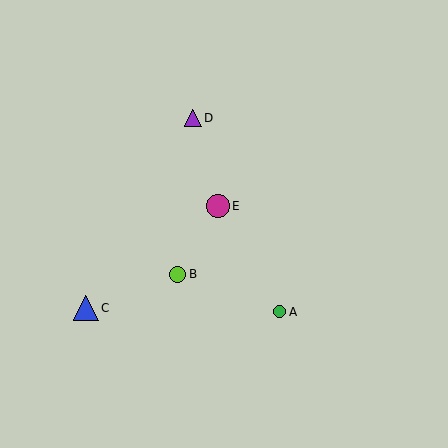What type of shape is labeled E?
Shape E is a magenta circle.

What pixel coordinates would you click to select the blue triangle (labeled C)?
Click at (86, 308) to select the blue triangle C.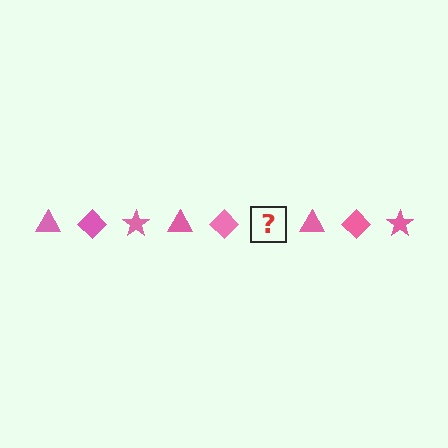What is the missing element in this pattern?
The missing element is a pink star.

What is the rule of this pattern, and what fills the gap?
The rule is that the pattern cycles through triangle, diamond, star shapes in pink. The gap should be filled with a pink star.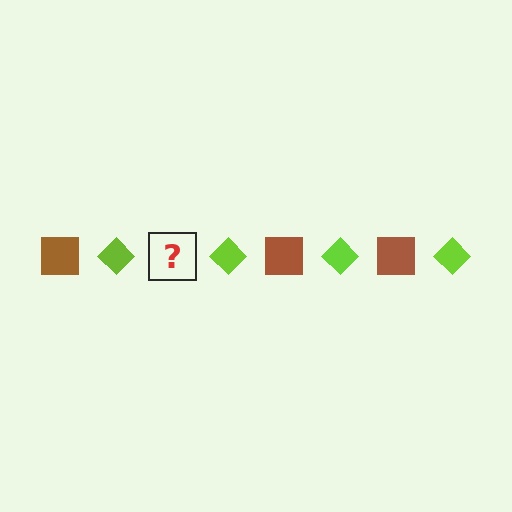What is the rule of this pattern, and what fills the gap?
The rule is that the pattern alternates between brown square and lime diamond. The gap should be filled with a brown square.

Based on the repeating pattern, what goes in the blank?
The blank should be a brown square.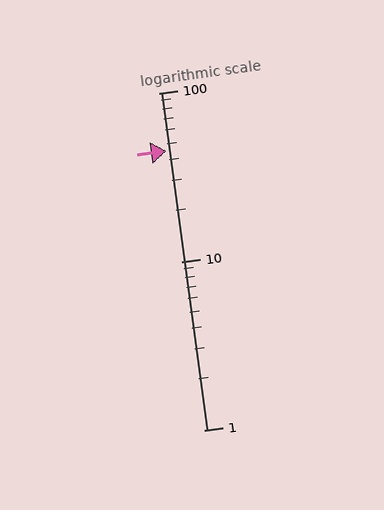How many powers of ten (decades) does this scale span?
The scale spans 2 decades, from 1 to 100.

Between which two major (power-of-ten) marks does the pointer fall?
The pointer is between 10 and 100.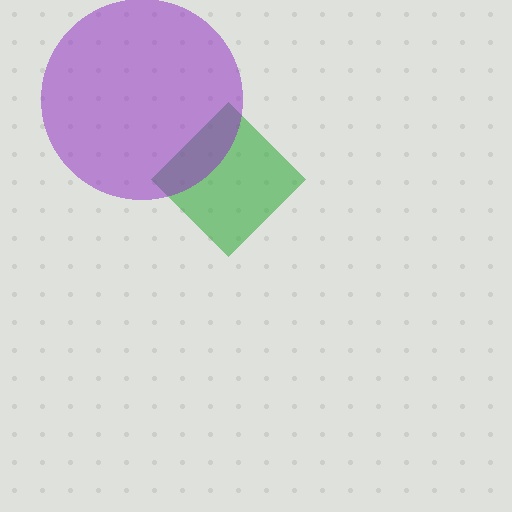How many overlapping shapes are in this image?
There are 2 overlapping shapes in the image.